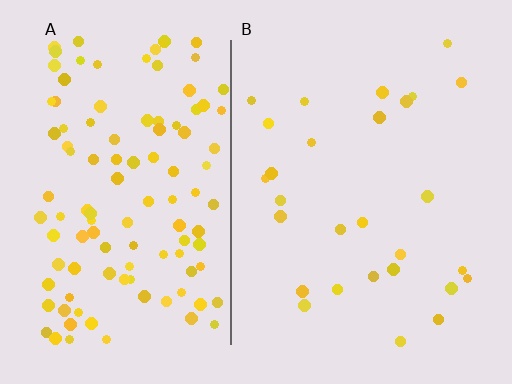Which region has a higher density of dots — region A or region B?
A (the left).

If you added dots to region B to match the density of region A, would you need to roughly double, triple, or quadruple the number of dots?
Approximately quadruple.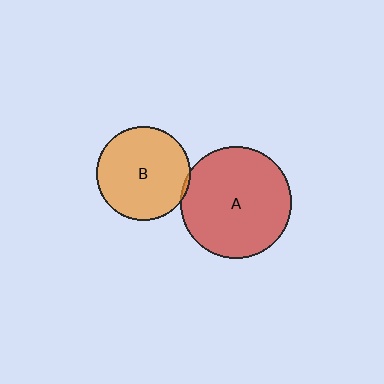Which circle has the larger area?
Circle A (red).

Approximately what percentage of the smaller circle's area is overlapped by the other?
Approximately 5%.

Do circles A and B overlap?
Yes.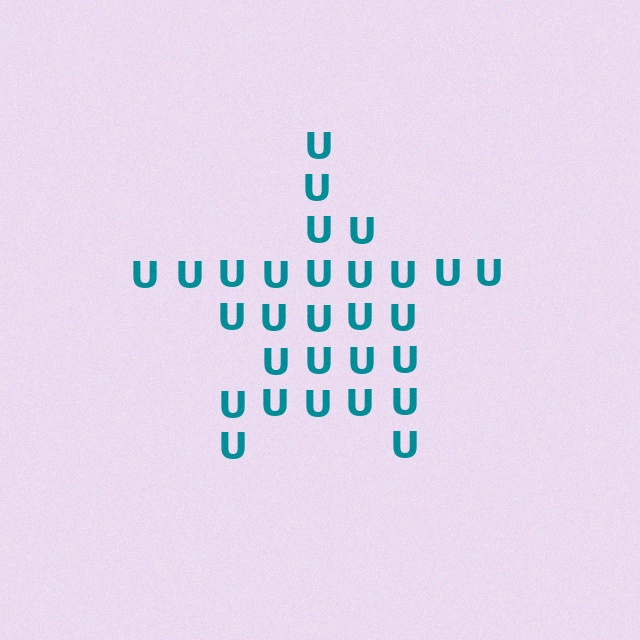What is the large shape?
The large shape is a star.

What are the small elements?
The small elements are letter U's.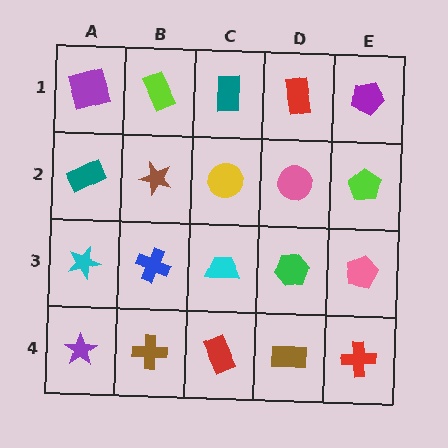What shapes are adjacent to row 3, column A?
A teal rectangle (row 2, column A), a purple star (row 4, column A), a blue cross (row 3, column B).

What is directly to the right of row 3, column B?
A cyan trapezoid.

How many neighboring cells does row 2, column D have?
4.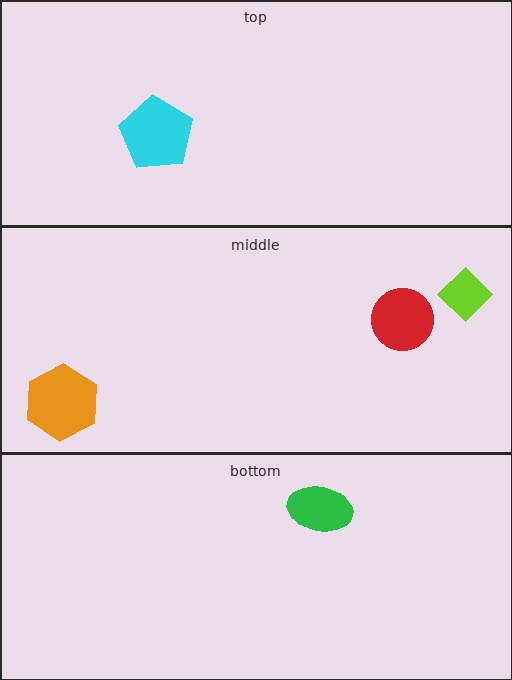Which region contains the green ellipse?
The bottom region.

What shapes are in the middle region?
The lime diamond, the orange hexagon, the red circle.